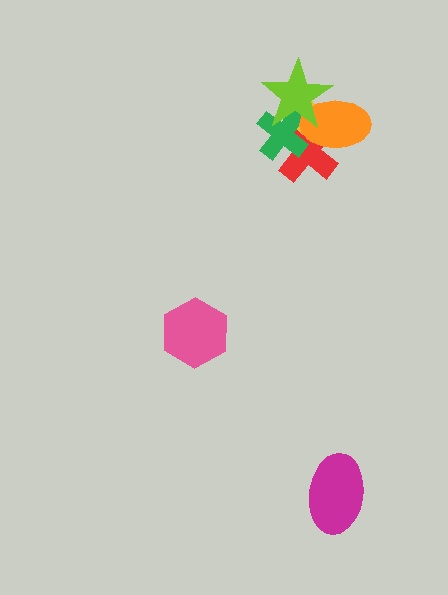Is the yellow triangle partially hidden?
Yes, it is partially covered by another shape.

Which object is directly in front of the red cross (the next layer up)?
The green cross is directly in front of the red cross.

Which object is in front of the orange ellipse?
The lime star is in front of the orange ellipse.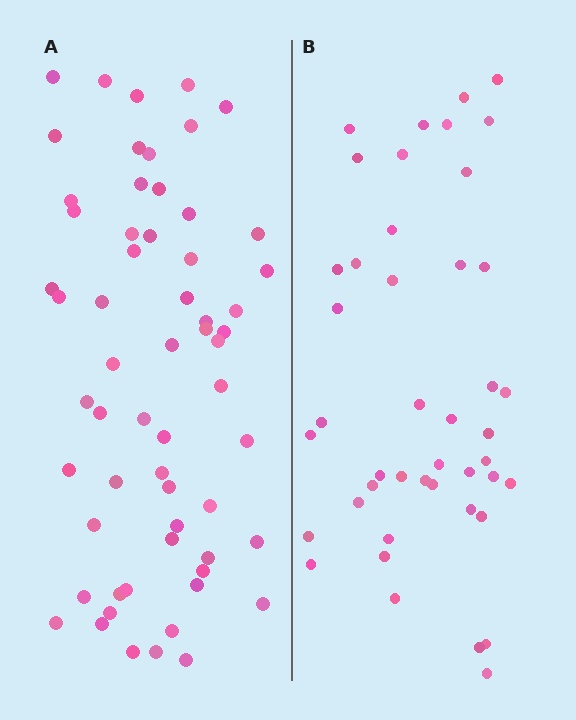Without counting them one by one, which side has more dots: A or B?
Region A (the left region) has more dots.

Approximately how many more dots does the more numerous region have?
Region A has approximately 15 more dots than region B.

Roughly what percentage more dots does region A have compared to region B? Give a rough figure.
About 35% more.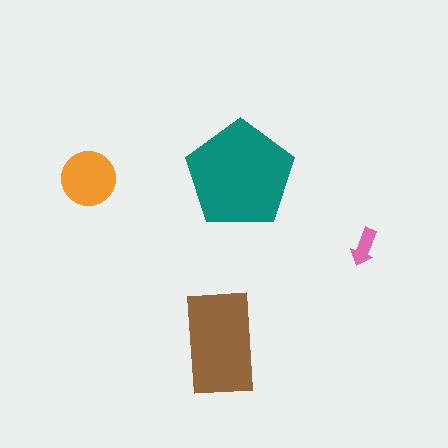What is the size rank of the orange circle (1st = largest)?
3rd.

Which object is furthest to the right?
The pink arrow is rightmost.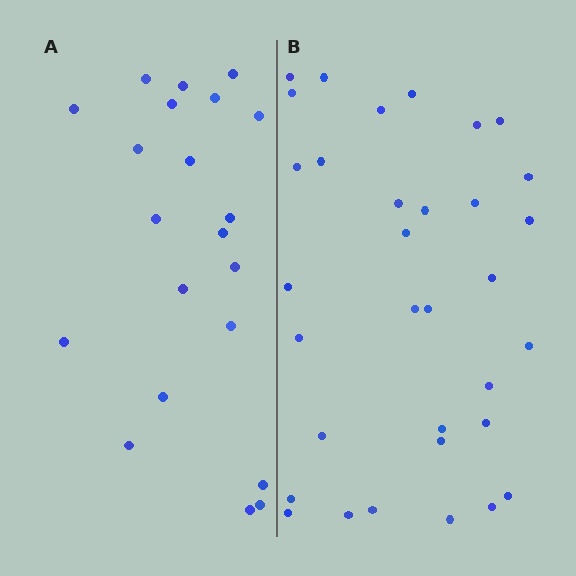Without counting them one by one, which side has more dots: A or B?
Region B (the right region) has more dots.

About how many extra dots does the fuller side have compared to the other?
Region B has roughly 12 or so more dots than region A.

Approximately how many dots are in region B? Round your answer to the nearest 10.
About 30 dots. (The exact count is 33, which rounds to 30.)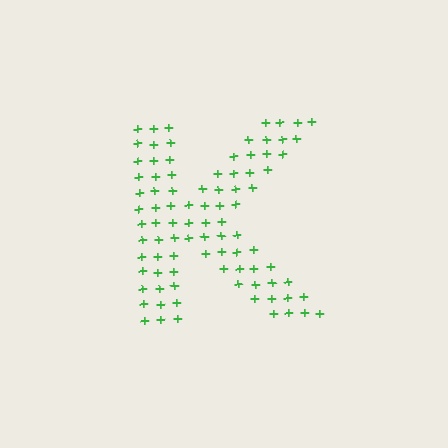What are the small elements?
The small elements are plus signs.